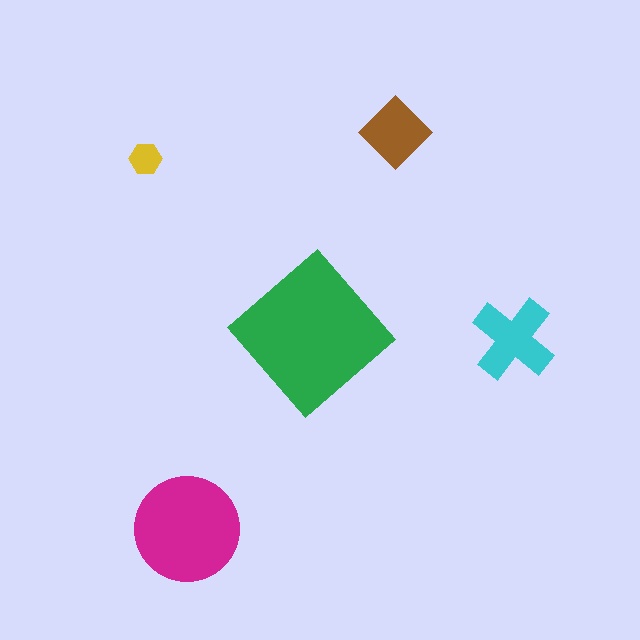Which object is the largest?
The green diamond.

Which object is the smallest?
The yellow hexagon.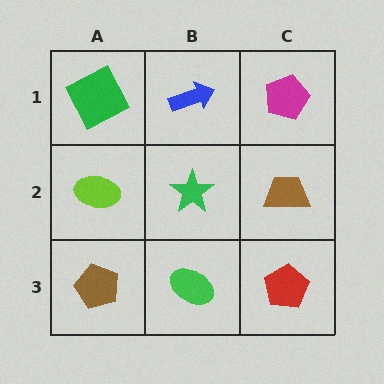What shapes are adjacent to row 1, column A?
A lime ellipse (row 2, column A), a blue arrow (row 1, column B).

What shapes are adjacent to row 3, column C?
A brown trapezoid (row 2, column C), a green ellipse (row 3, column B).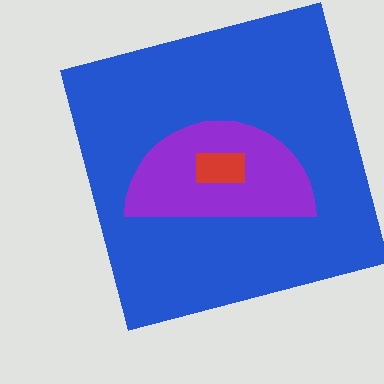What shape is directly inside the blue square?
The purple semicircle.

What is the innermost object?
The red rectangle.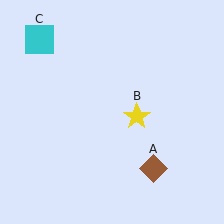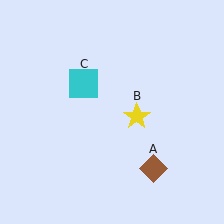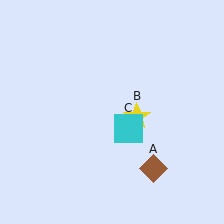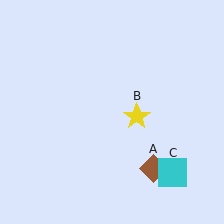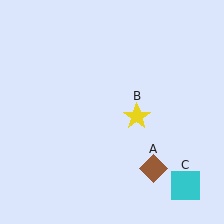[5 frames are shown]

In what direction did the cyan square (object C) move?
The cyan square (object C) moved down and to the right.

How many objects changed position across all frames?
1 object changed position: cyan square (object C).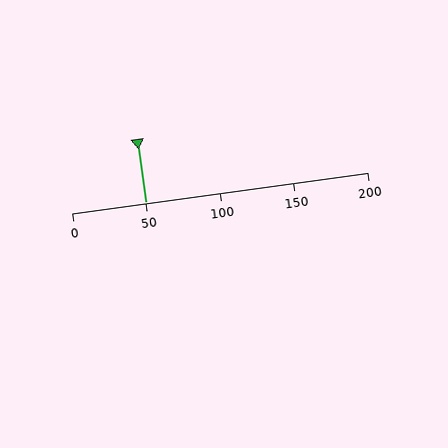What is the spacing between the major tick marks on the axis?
The major ticks are spaced 50 apart.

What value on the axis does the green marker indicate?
The marker indicates approximately 50.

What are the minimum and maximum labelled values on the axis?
The axis runs from 0 to 200.